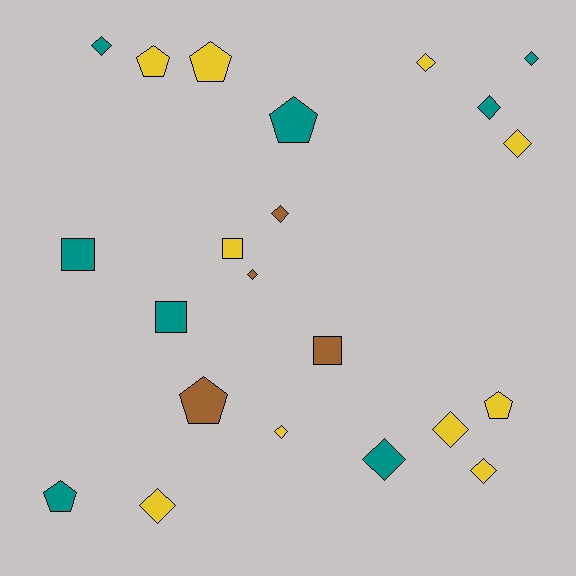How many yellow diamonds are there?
There are 6 yellow diamonds.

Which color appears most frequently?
Yellow, with 10 objects.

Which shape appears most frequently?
Diamond, with 12 objects.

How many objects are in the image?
There are 22 objects.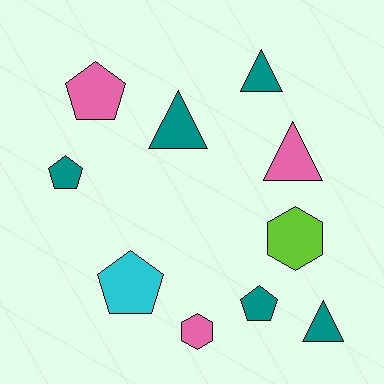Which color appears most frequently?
Teal, with 5 objects.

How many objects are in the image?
There are 10 objects.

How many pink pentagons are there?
There is 1 pink pentagon.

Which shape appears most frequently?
Triangle, with 4 objects.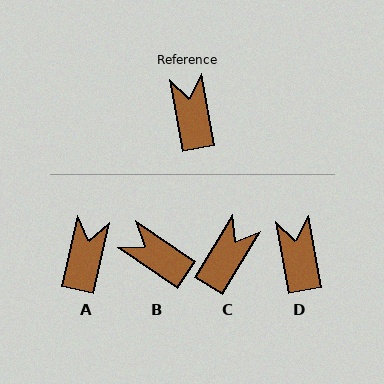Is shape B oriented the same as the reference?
No, it is off by about 45 degrees.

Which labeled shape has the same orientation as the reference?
D.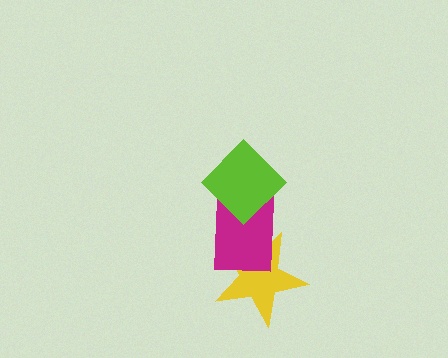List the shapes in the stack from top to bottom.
From top to bottom: the lime diamond, the magenta rectangle, the yellow star.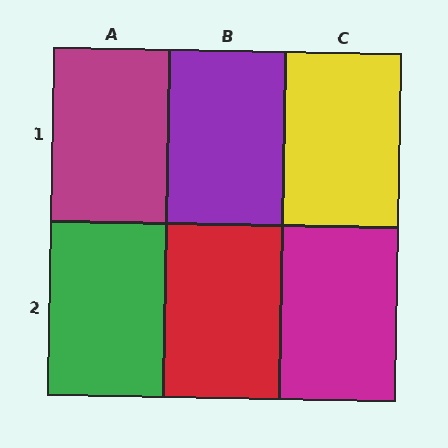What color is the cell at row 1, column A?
Magenta.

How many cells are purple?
1 cell is purple.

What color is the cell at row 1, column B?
Purple.